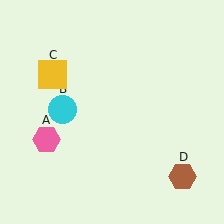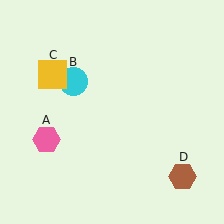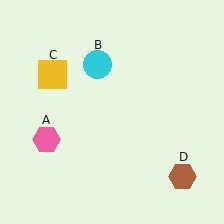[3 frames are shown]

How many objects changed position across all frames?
1 object changed position: cyan circle (object B).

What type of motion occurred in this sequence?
The cyan circle (object B) rotated clockwise around the center of the scene.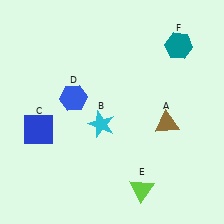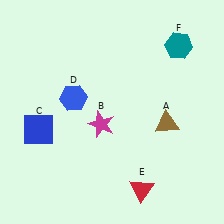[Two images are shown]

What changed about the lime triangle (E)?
In Image 1, E is lime. In Image 2, it changed to red.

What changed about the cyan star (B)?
In Image 1, B is cyan. In Image 2, it changed to magenta.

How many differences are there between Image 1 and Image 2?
There are 2 differences between the two images.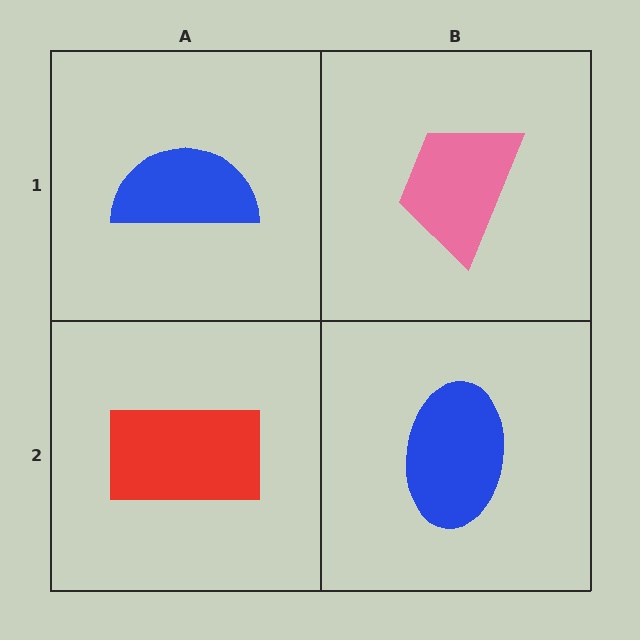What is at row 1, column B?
A pink trapezoid.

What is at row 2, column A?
A red rectangle.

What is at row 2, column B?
A blue ellipse.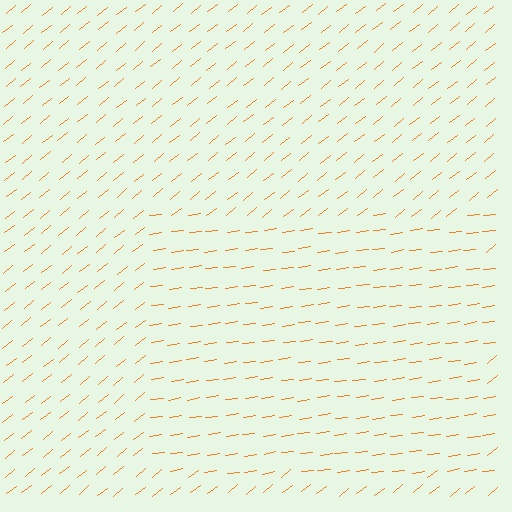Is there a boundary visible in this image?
Yes, there is a texture boundary formed by a change in line orientation.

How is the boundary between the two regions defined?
The boundary is defined purely by a change in line orientation (approximately 31 degrees difference). All lines are the same color and thickness.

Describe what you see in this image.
The image is filled with small orange line segments. A rectangle region in the image has lines oriented differently from the surrounding lines, creating a visible texture boundary.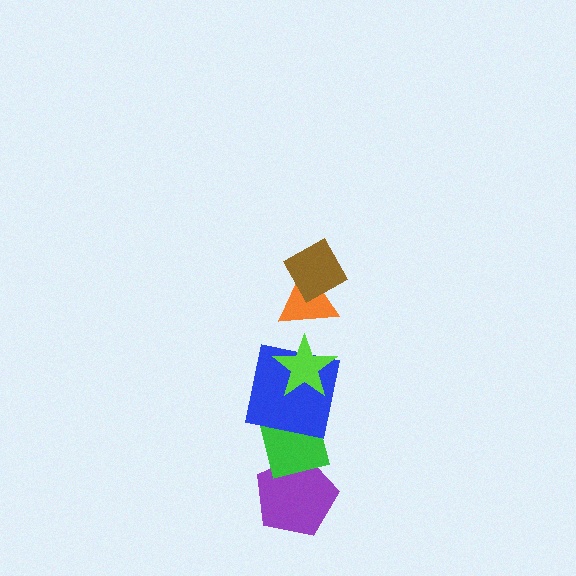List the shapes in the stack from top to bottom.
From top to bottom: the brown diamond, the orange triangle, the lime star, the blue square, the green square, the purple pentagon.